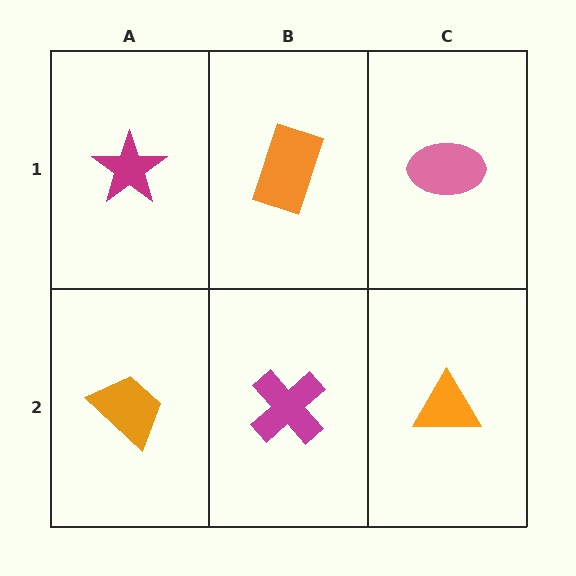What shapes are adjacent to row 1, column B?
A magenta cross (row 2, column B), a magenta star (row 1, column A), a pink ellipse (row 1, column C).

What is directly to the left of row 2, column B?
An orange trapezoid.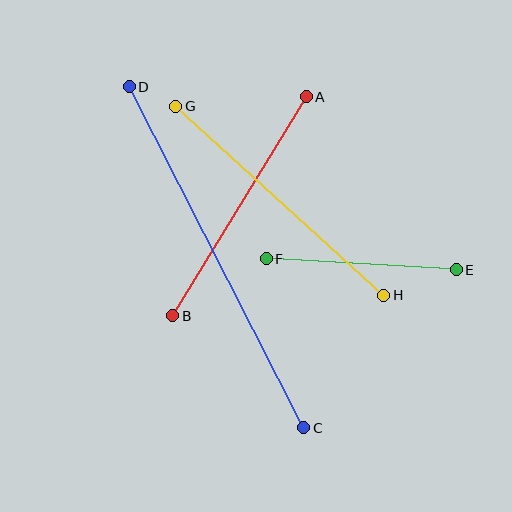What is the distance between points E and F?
The distance is approximately 191 pixels.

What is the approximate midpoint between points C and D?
The midpoint is at approximately (216, 257) pixels.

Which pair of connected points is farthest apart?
Points C and D are farthest apart.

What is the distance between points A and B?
The distance is approximately 256 pixels.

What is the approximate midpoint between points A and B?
The midpoint is at approximately (240, 206) pixels.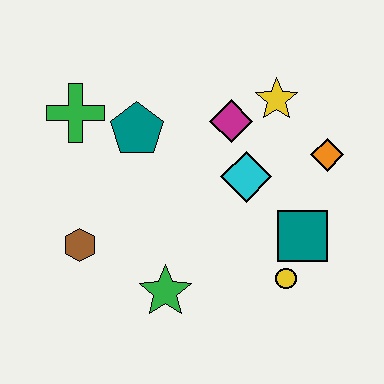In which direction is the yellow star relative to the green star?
The yellow star is above the green star.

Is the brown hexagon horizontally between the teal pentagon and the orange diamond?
No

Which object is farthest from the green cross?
The yellow circle is farthest from the green cross.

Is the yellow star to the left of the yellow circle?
Yes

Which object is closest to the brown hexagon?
The green star is closest to the brown hexagon.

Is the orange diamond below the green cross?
Yes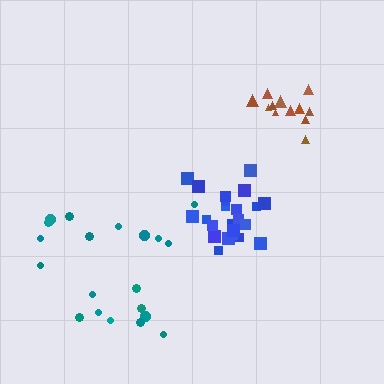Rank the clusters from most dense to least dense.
blue, brown, teal.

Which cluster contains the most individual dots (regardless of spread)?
Blue (25).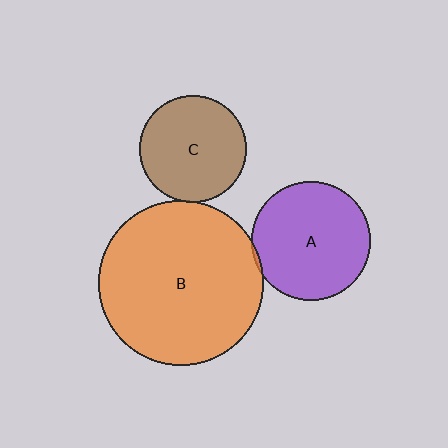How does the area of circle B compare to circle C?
Approximately 2.4 times.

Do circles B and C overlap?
Yes.